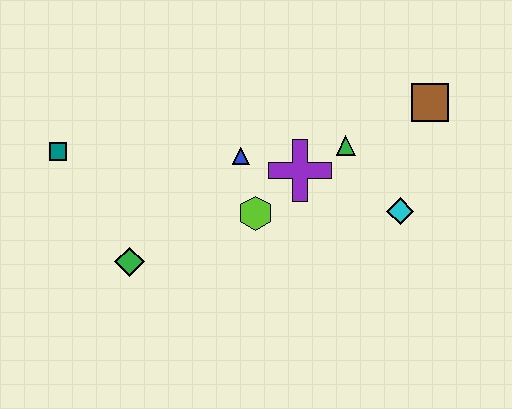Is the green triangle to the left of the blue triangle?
No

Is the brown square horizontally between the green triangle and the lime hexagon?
No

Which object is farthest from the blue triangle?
The brown square is farthest from the blue triangle.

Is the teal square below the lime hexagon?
No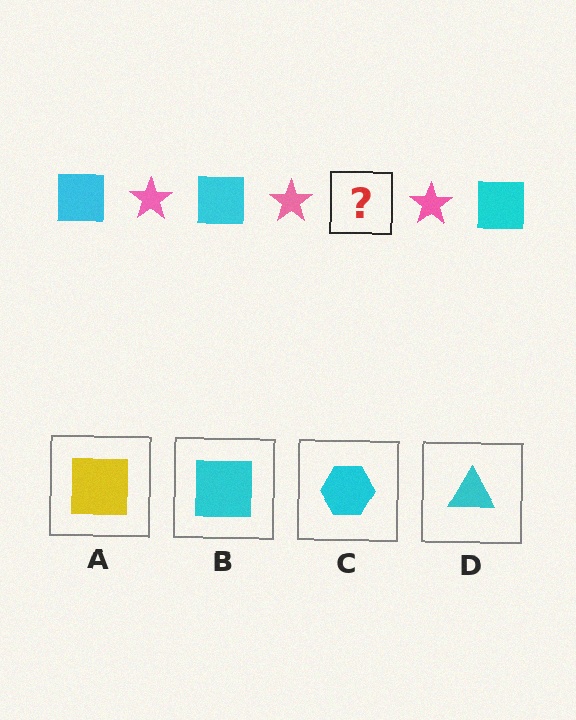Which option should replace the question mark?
Option B.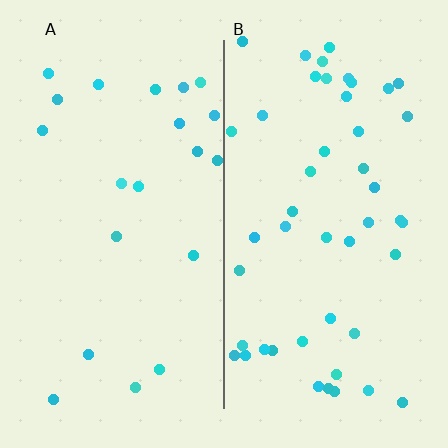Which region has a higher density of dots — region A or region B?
B (the right).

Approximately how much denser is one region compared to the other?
Approximately 2.2× — region B over region A.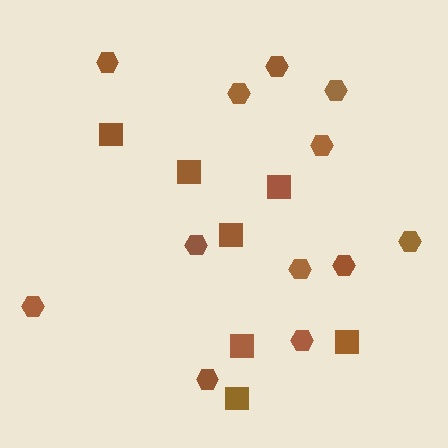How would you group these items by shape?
There are 2 groups: one group of hexagons (12) and one group of squares (7).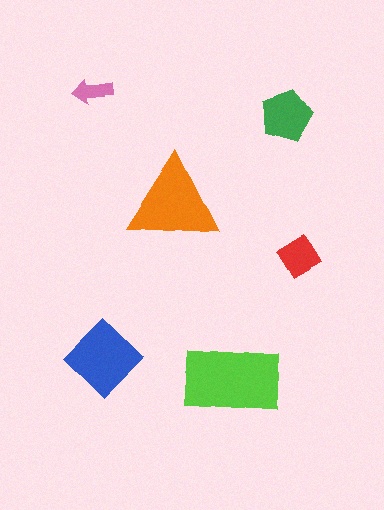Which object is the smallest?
The pink arrow.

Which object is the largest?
The lime rectangle.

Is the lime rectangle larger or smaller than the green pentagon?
Larger.